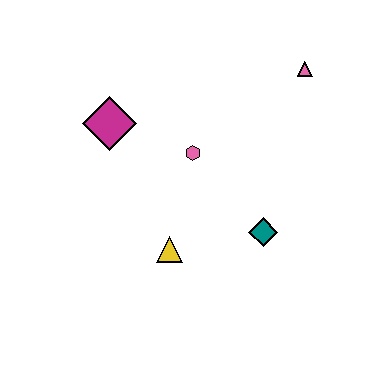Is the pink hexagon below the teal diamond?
No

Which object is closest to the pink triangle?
The pink hexagon is closest to the pink triangle.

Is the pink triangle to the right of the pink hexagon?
Yes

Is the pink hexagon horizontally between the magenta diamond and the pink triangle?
Yes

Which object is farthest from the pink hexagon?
The pink triangle is farthest from the pink hexagon.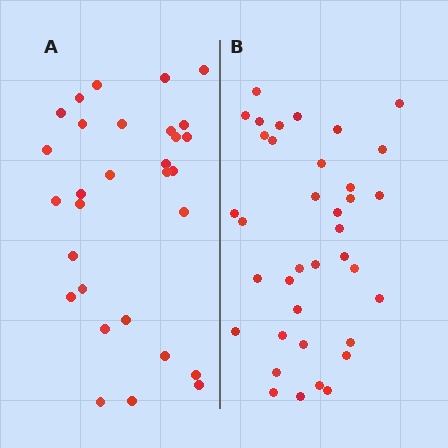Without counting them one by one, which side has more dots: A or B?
Region B (the right region) has more dots.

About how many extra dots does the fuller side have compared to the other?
Region B has roughly 8 or so more dots than region A.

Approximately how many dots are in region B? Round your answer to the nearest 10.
About 40 dots. (The exact count is 37, which rounds to 40.)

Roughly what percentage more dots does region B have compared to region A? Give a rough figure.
About 25% more.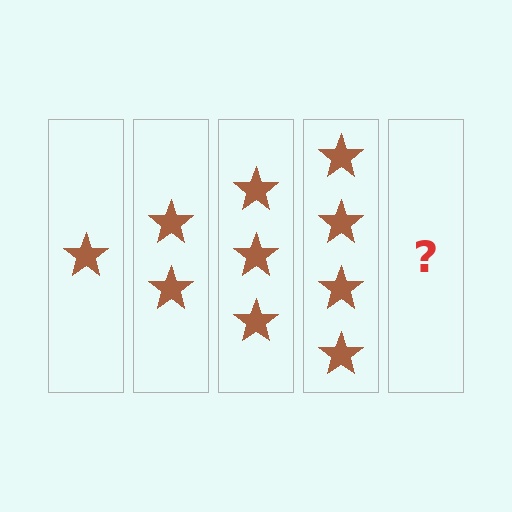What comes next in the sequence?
The next element should be 5 stars.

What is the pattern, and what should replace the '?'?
The pattern is that each step adds one more star. The '?' should be 5 stars.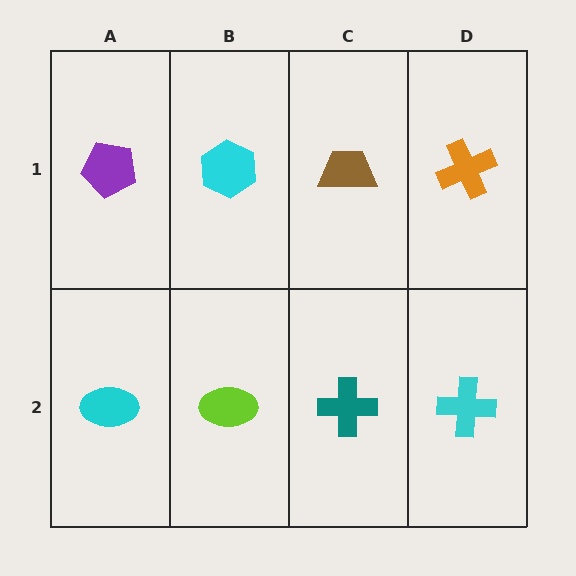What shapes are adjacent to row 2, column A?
A purple pentagon (row 1, column A), a lime ellipse (row 2, column B).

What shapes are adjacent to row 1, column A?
A cyan ellipse (row 2, column A), a cyan hexagon (row 1, column B).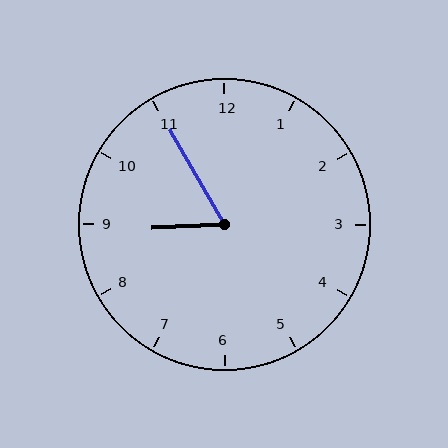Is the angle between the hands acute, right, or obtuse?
It is acute.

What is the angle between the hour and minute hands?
Approximately 62 degrees.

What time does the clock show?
8:55.